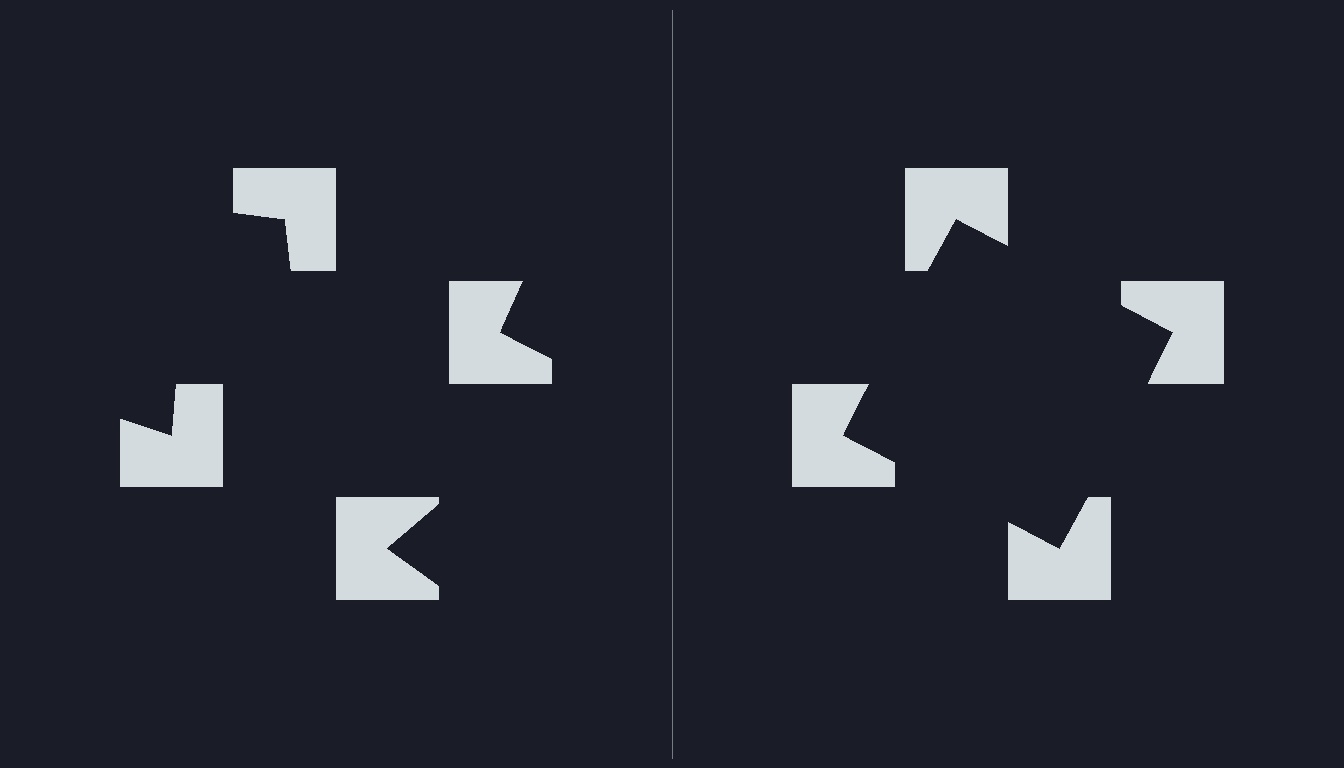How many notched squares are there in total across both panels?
8 — 4 on each side.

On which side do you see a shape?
An illusory square appears on the right side. On the left side the wedge cuts are rotated, so no coherent shape forms.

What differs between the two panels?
The notched squares are positioned identically on both sides; only the wedge orientations differ. On the right they align to a square; on the left they are misaligned.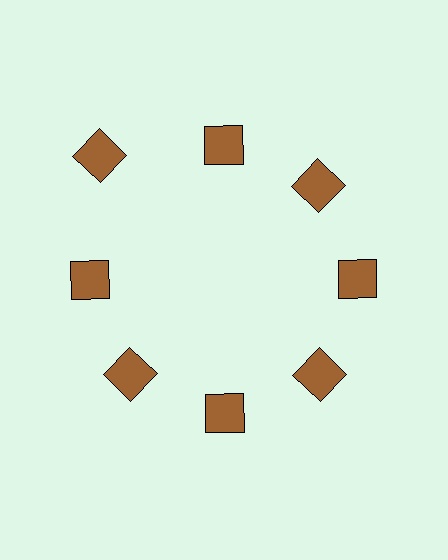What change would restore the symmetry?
The symmetry would be restored by moving it inward, back onto the ring so that all 8 squares sit at equal angles and equal distance from the center.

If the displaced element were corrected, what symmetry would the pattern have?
It would have 8-fold rotational symmetry — the pattern would map onto itself every 45 degrees.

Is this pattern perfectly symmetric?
No. The 8 brown squares are arranged in a ring, but one element near the 10 o'clock position is pushed outward from the center, breaking the 8-fold rotational symmetry.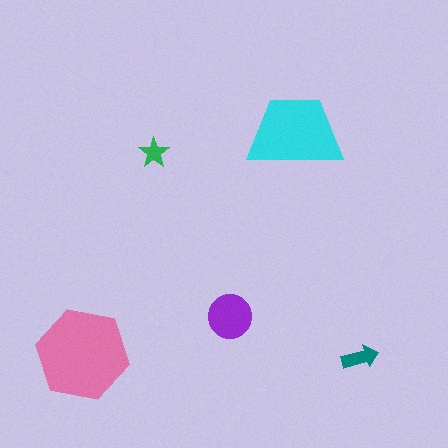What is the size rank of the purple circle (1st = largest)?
3rd.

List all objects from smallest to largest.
The green star, the teal arrow, the purple circle, the cyan trapezoid, the pink hexagon.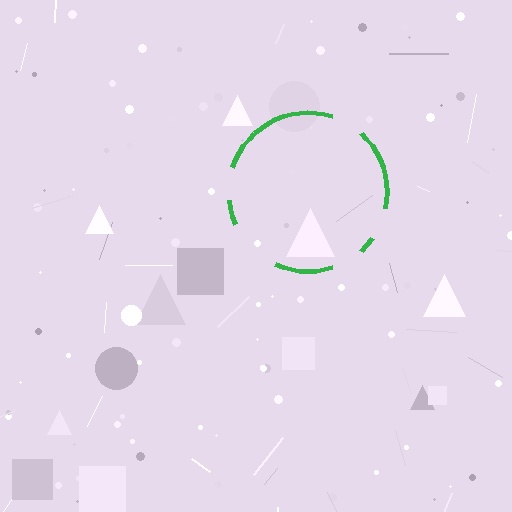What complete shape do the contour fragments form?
The contour fragments form a circle.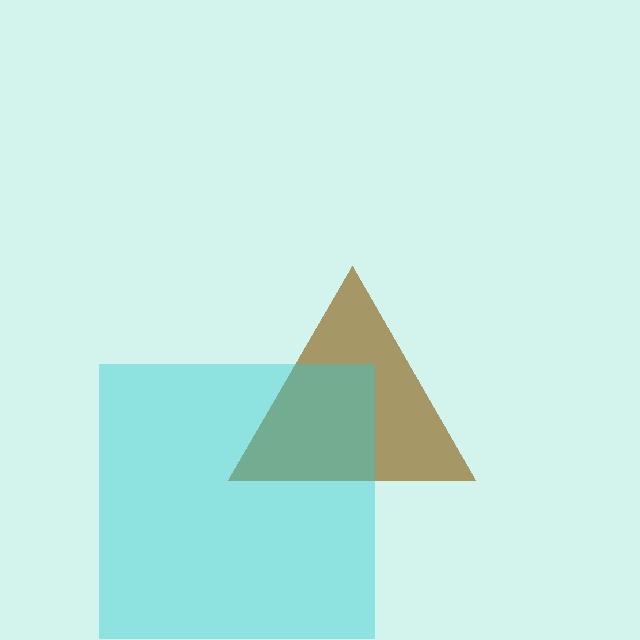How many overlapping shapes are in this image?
There are 2 overlapping shapes in the image.